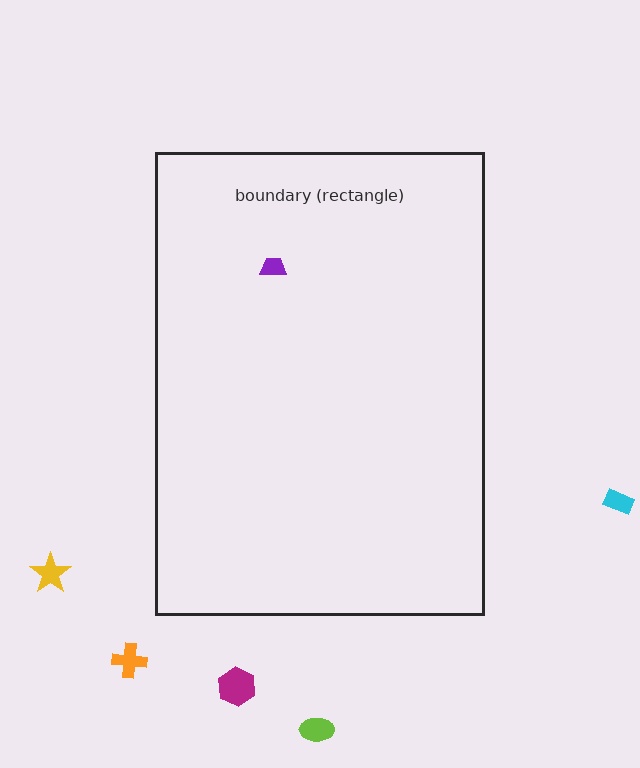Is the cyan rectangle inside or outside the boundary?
Outside.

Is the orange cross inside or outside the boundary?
Outside.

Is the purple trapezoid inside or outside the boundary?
Inside.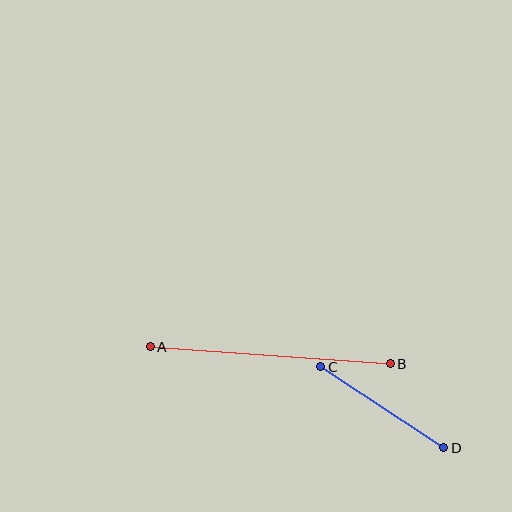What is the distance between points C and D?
The distance is approximately 148 pixels.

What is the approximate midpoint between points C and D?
The midpoint is at approximately (382, 407) pixels.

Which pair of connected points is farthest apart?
Points A and B are farthest apart.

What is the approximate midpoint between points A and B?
The midpoint is at approximately (270, 355) pixels.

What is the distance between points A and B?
The distance is approximately 241 pixels.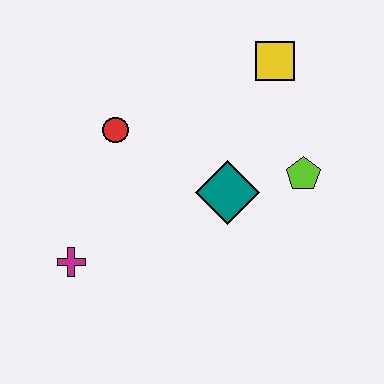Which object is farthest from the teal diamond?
The magenta cross is farthest from the teal diamond.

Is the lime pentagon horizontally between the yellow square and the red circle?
No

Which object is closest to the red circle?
The teal diamond is closest to the red circle.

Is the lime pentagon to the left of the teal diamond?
No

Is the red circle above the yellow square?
No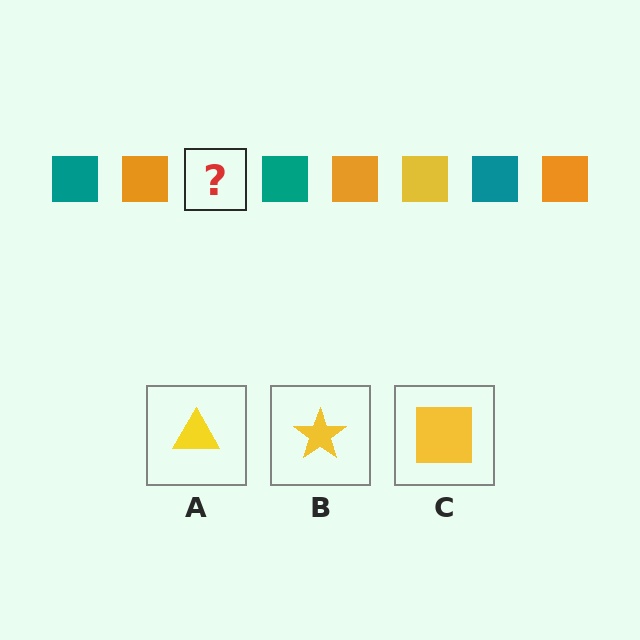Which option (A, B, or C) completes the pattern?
C.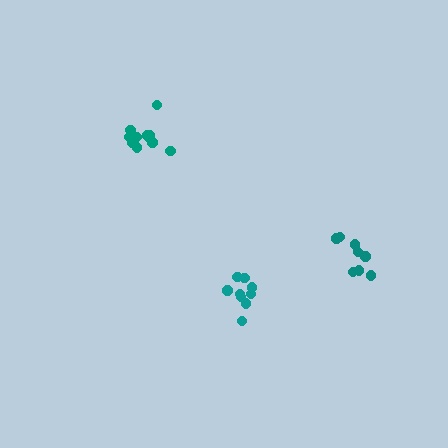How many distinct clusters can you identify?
There are 3 distinct clusters.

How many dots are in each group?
Group 1: 8 dots, Group 2: 9 dots, Group 3: 11 dots (28 total).